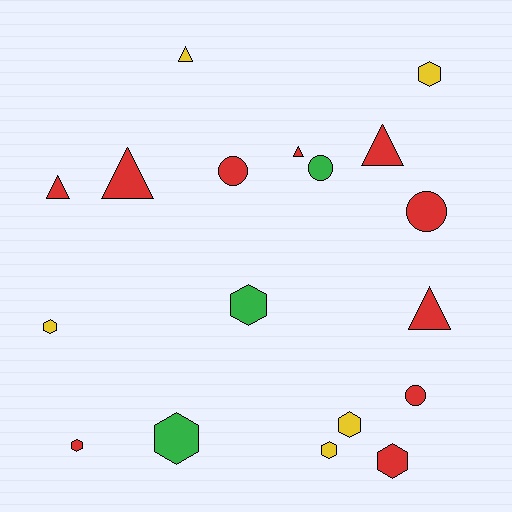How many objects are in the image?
There are 18 objects.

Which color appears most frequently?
Red, with 10 objects.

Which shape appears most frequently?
Hexagon, with 8 objects.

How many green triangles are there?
There are no green triangles.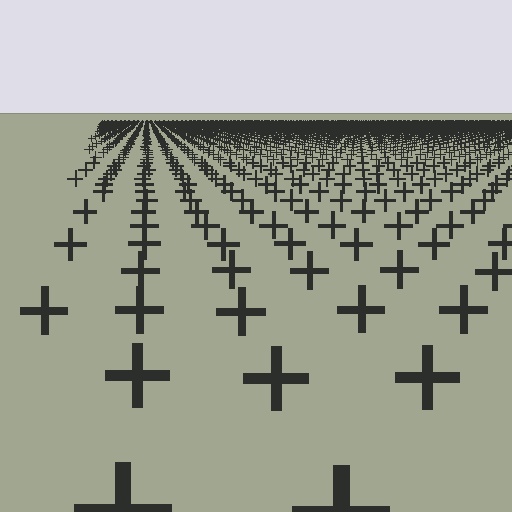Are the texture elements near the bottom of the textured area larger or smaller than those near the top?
Larger. Near the bottom, elements are closer to the viewer and appear at a bigger on-screen size.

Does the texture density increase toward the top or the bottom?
Density increases toward the top.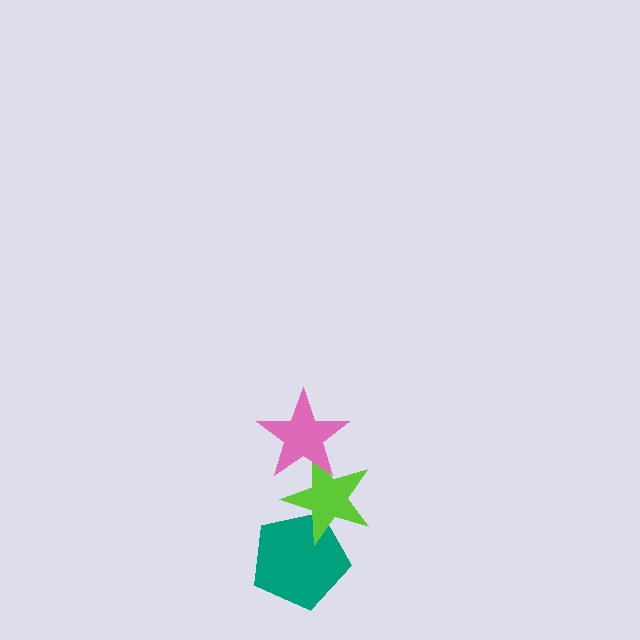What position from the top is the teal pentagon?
The teal pentagon is 3rd from the top.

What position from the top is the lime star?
The lime star is 2nd from the top.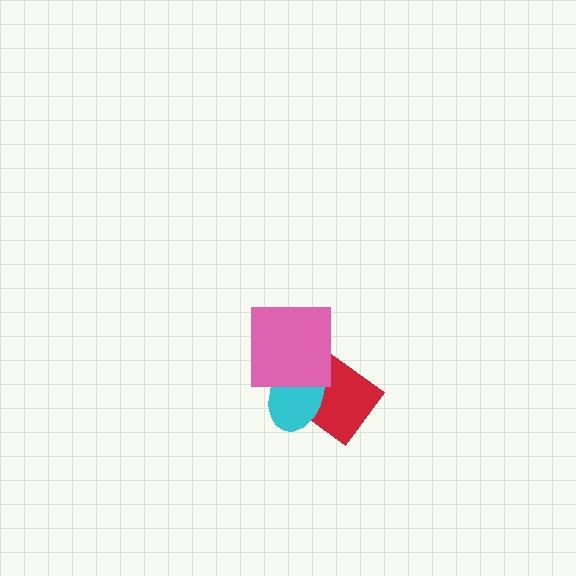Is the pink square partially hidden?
No, no other shape covers it.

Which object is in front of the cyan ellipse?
The pink square is in front of the cyan ellipse.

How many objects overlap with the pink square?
1 object overlaps with the pink square.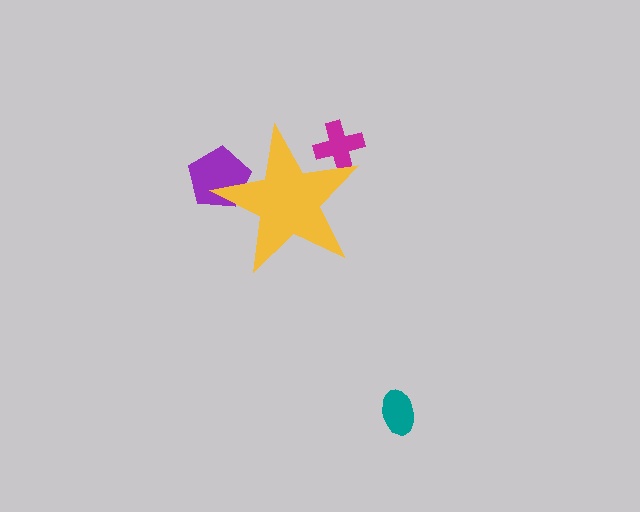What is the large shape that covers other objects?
A yellow star.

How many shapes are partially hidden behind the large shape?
2 shapes are partially hidden.